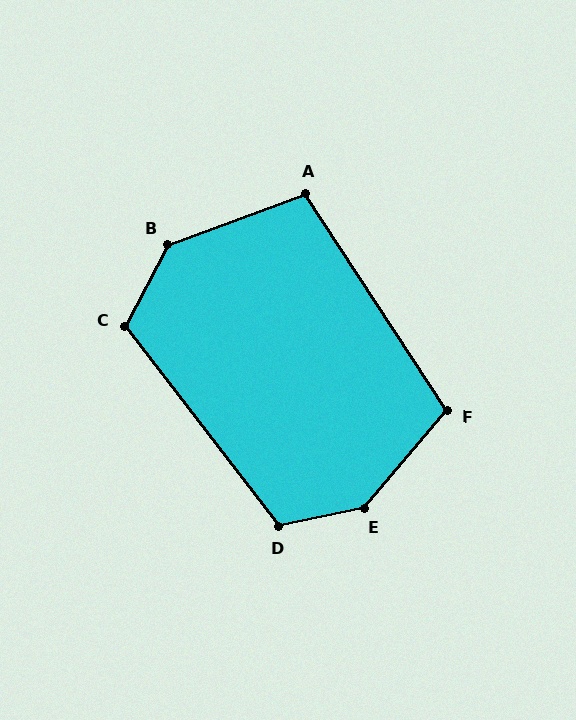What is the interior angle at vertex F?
Approximately 106 degrees (obtuse).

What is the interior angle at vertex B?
Approximately 138 degrees (obtuse).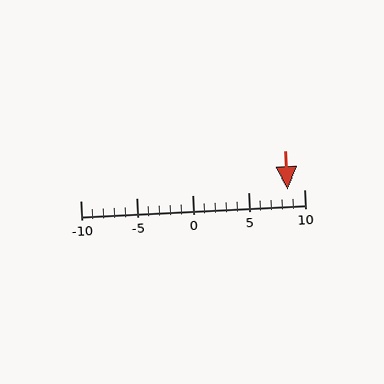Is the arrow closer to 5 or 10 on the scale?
The arrow is closer to 10.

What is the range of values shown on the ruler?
The ruler shows values from -10 to 10.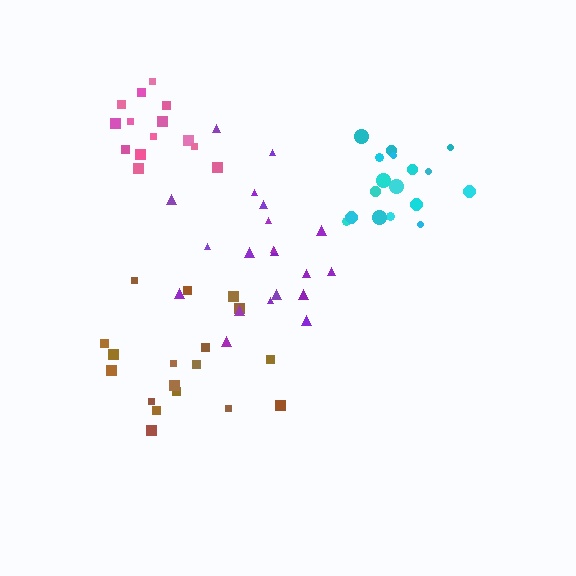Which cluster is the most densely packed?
Pink.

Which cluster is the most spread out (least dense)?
Brown.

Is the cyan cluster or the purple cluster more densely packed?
Cyan.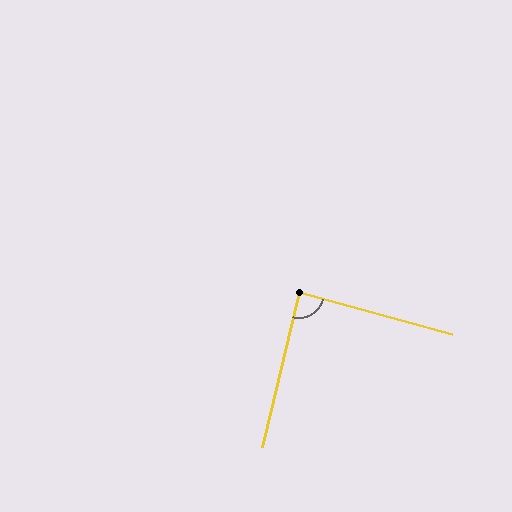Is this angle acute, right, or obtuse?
It is approximately a right angle.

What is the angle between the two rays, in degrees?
Approximately 88 degrees.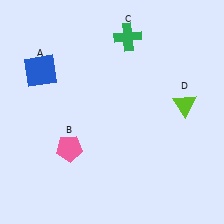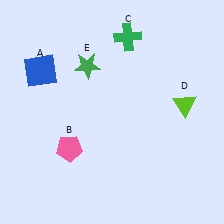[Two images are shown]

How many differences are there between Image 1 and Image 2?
There is 1 difference between the two images.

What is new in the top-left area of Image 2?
A green star (E) was added in the top-left area of Image 2.